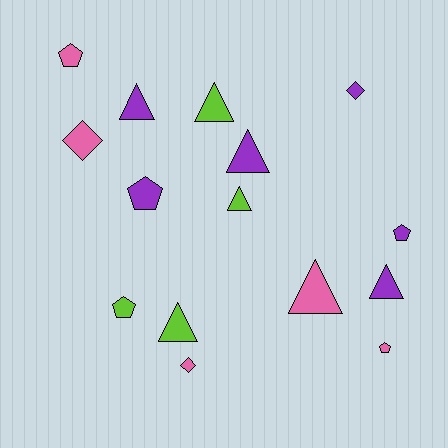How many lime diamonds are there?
There are no lime diamonds.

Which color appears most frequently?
Purple, with 6 objects.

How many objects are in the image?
There are 15 objects.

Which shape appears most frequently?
Triangle, with 7 objects.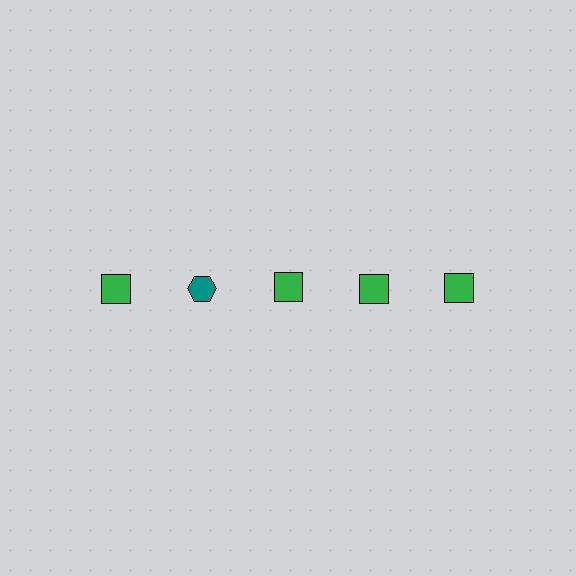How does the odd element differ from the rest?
It differs in both color (teal instead of green) and shape (hexagon instead of square).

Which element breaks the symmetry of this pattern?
The teal hexagon in the top row, second from left column breaks the symmetry. All other shapes are green squares.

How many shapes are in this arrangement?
There are 5 shapes arranged in a grid pattern.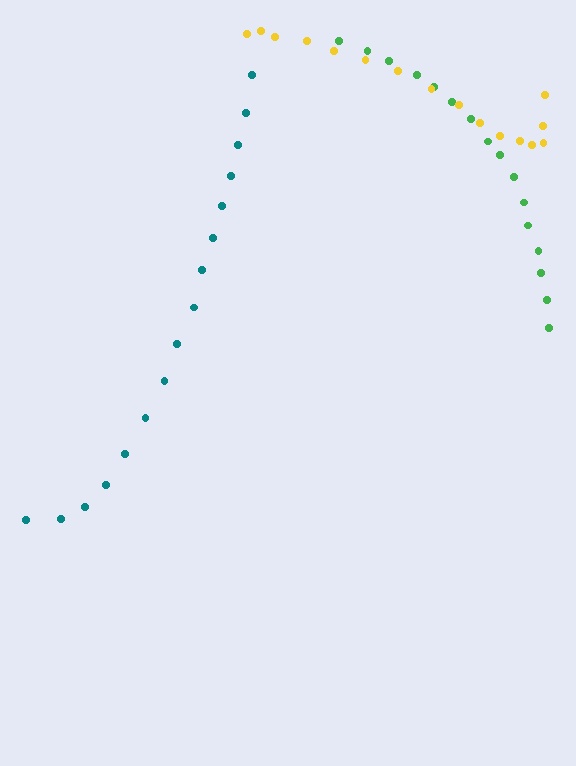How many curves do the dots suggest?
There are 3 distinct paths.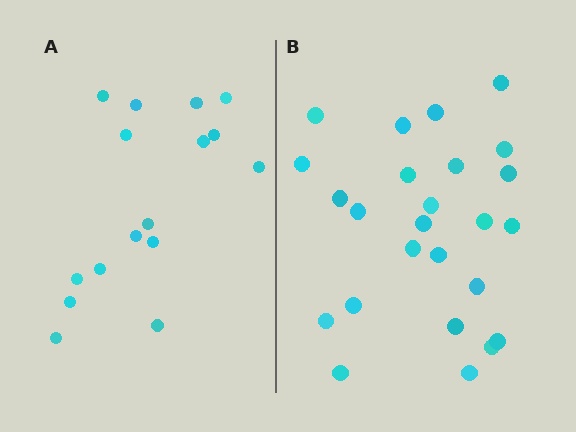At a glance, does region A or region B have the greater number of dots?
Region B (the right region) has more dots.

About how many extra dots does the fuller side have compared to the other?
Region B has roughly 8 or so more dots than region A.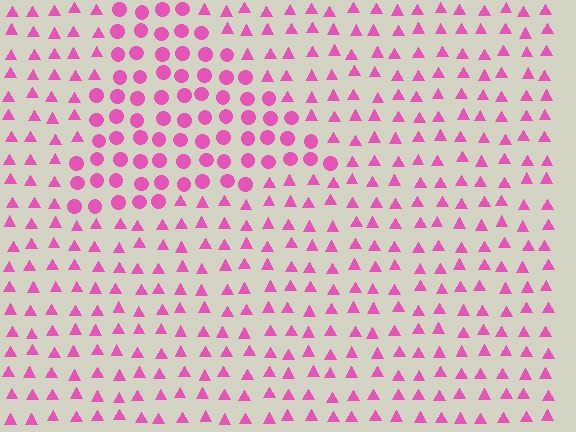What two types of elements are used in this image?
The image uses circles inside the triangle region and triangles outside it.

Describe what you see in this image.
The image is filled with small pink elements arranged in a uniform grid. A triangle-shaped region contains circles, while the surrounding area contains triangles. The boundary is defined purely by the change in element shape.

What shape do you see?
I see a triangle.